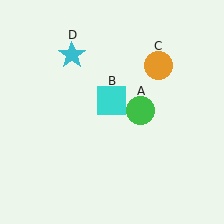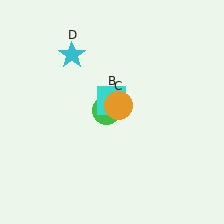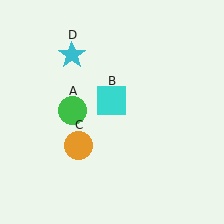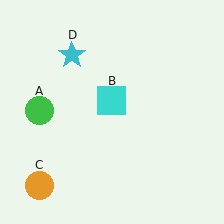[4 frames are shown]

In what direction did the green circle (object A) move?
The green circle (object A) moved left.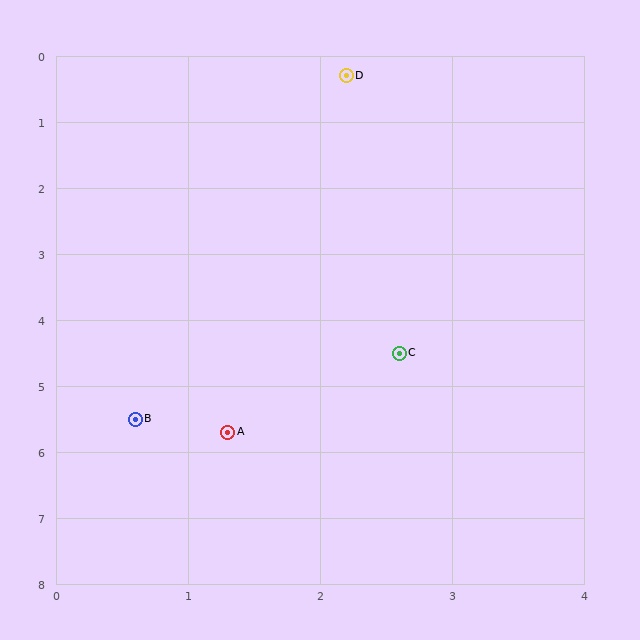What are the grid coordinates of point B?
Point B is at approximately (0.6, 5.5).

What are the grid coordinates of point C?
Point C is at approximately (2.6, 4.5).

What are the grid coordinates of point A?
Point A is at approximately (1.3, 5.7).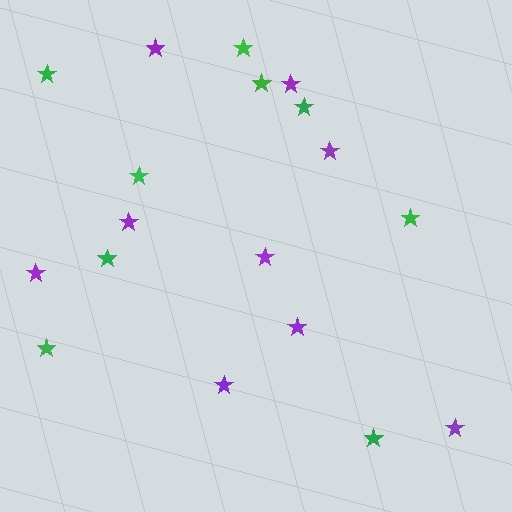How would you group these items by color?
There are 2 groups: one group of green stars (9) and one group of purple stars (9).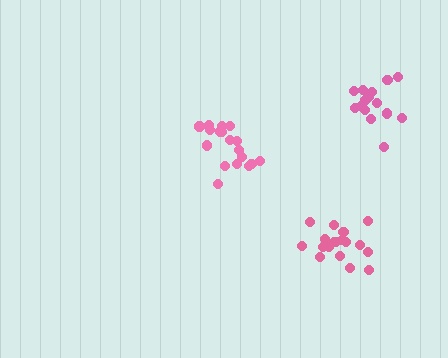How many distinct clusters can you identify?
There are 3 distinct clusters.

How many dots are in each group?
Group 1: 18 dots, Group 2: 18 dots, Group 3: 19 dots (55 total).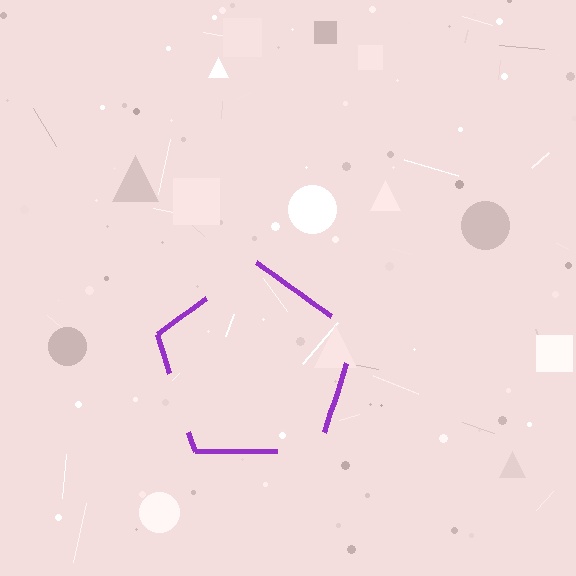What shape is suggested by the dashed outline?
The dashed outline suggests a pentagon.